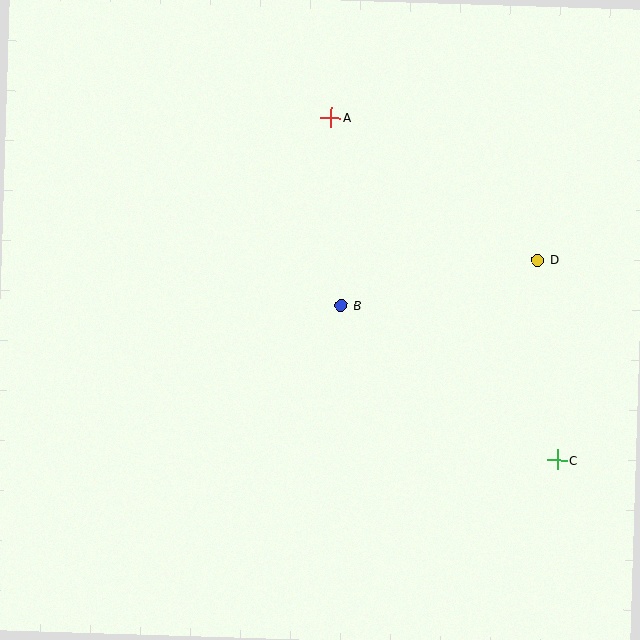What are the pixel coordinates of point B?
Point B is at (341, 305).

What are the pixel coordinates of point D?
Point D is at (538, 260).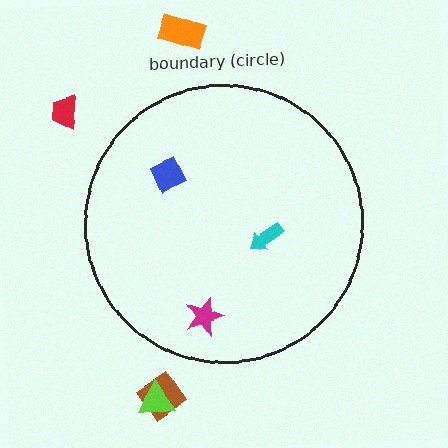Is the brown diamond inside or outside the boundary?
Outside.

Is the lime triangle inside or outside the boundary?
Outside.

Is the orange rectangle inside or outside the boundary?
Outside.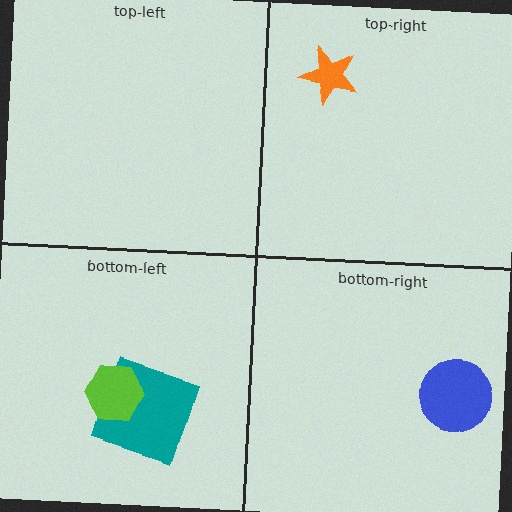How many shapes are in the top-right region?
1.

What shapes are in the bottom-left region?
The teal square, the lime hexagon.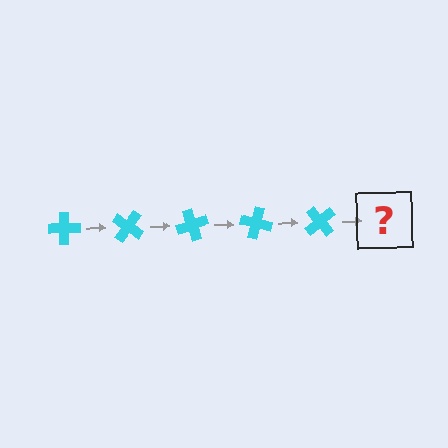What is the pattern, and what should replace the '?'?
The pattern is that the cross rotates 35 degrees each step. The '?' should be a cyan cross rotated 175 degrees.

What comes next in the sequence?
The next element should be a cyan cross rotated 175 degrees.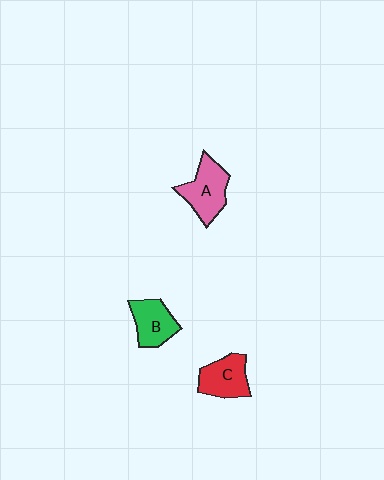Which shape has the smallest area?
Shape B (green).